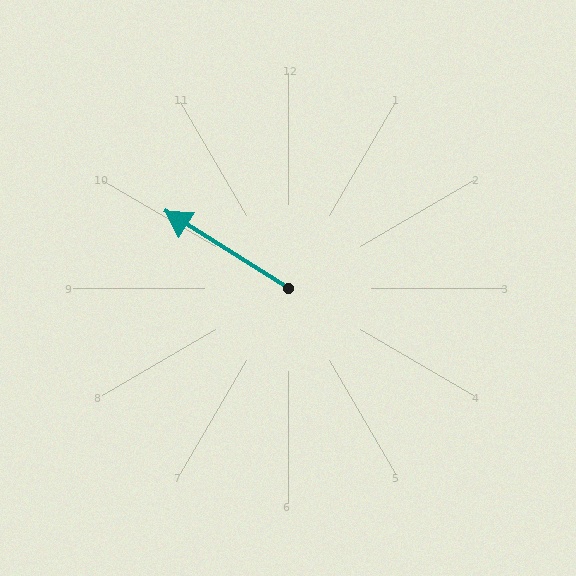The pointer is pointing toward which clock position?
Roughly 10 o'clock.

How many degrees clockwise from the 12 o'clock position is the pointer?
Approximately 302 degrees.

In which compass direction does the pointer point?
Northwest.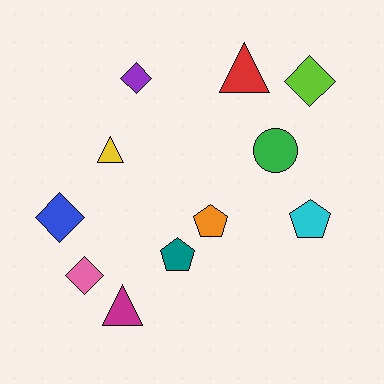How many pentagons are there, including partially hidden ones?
There are 3 pentagons.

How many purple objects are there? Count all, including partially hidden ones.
There is 1 purple object.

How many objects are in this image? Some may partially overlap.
There are 11 objects.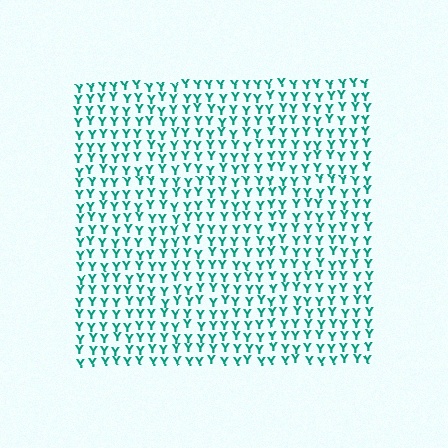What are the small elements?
The small elements are letter Y's.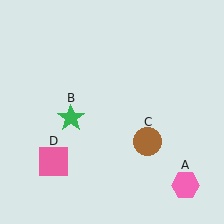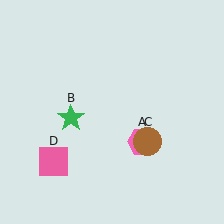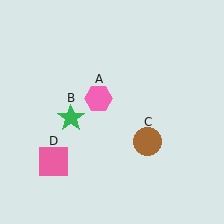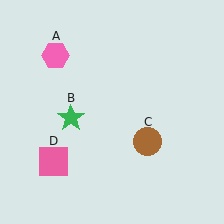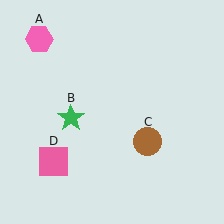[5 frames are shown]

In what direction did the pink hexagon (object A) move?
The pink hexagon (object A) moved up and to the left.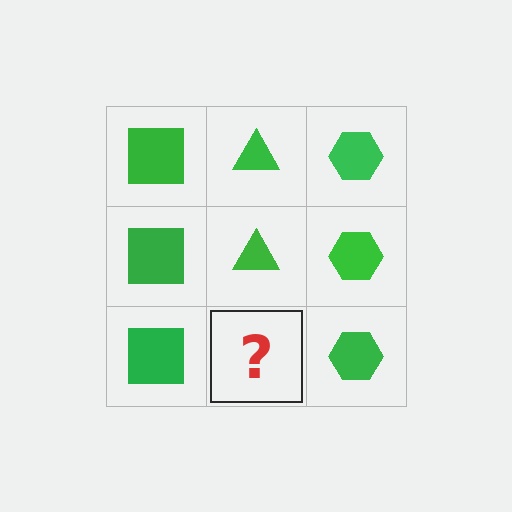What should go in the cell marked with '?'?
The missing cell should contain a green triangle.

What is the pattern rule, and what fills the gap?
The rule is that each column has a consistent shape. The gap should be filled with a green triangle.